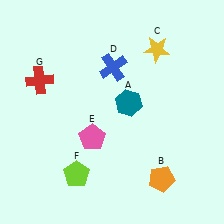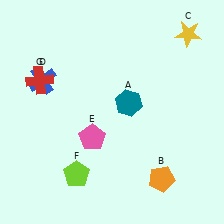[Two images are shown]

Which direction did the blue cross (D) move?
The blue cross (D) moved left.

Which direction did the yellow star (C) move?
The yellow star (C) moved right.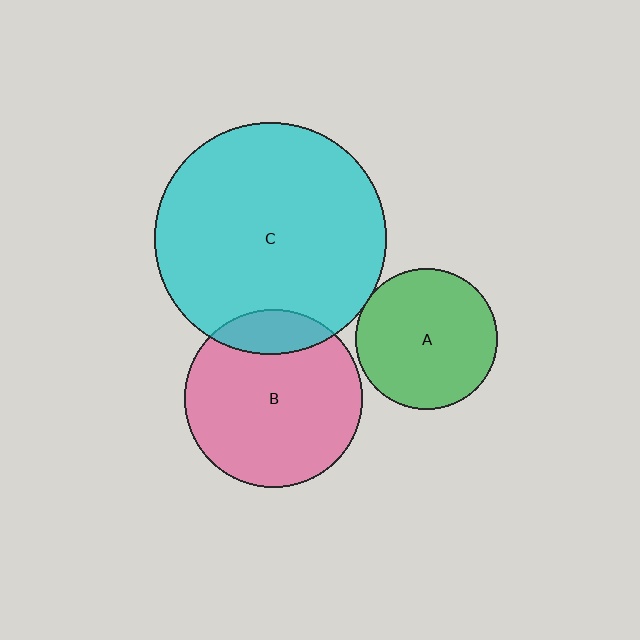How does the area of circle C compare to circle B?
Approximately 1.7 times.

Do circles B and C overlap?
Yes.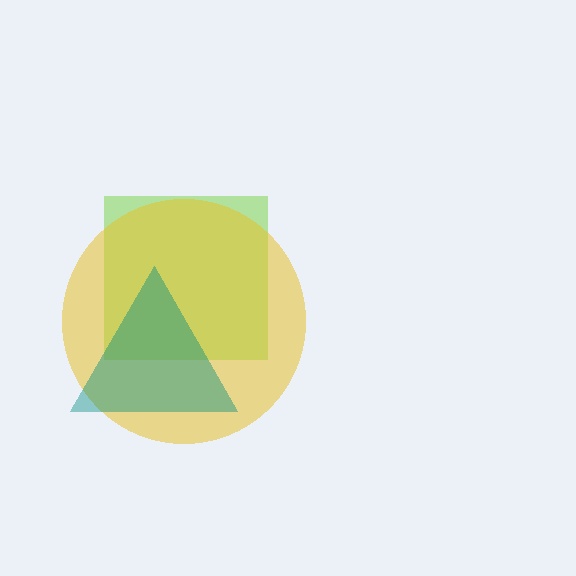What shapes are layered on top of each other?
The layered shapes are: a lime square, a yellow circle, a teal triangle.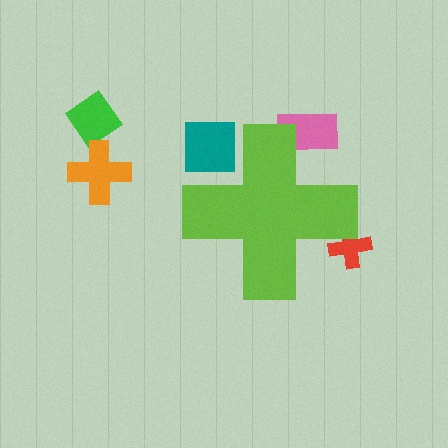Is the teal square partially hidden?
Yes, the teal square is partially hidden behind the lime cross.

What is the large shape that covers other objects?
A lime cross.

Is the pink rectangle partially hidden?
Yes, the pink rectangle is partially hidden behind the lime cross.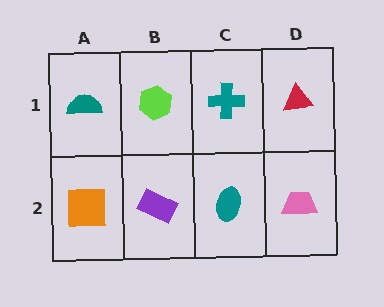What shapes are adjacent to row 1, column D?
A pink trapezoid (row 2, column D), a teal cross (row 1, column C).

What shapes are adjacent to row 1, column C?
A teal ellipse (row 2, column C), a lime hexagon (row 1, column B), a red triangle (row 1, column D).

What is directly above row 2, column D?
A red triangle.